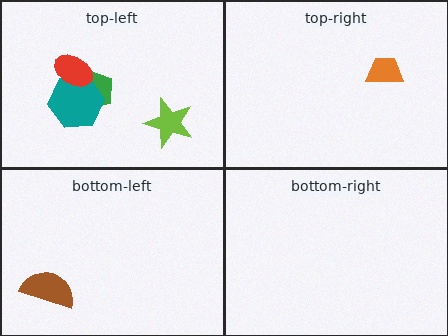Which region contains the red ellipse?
The top-left region.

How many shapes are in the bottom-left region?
1.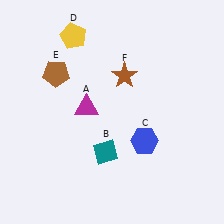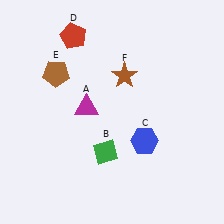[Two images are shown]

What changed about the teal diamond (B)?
In Image 1, B is teal. In Image 2, it changed to green.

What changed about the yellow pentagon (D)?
In Image 1, D is yellow. In Image 2, it changed to red.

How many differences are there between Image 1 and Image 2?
There are 2 differences between the two images.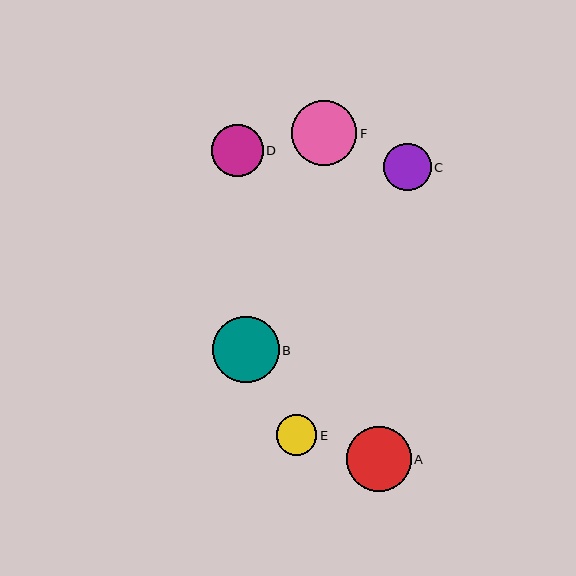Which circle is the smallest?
Circle E is the smallest with a size of approximately 41 pixels.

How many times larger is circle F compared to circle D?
Circle F is approximately 1.3 times the size of circle D.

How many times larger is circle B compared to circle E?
Circle B is approximately 1.6 times the size of circle E.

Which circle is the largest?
Circle B is the largest with a size of approximately 66 pixels.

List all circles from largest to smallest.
From largest to smallest: B, F, A, D, C, E.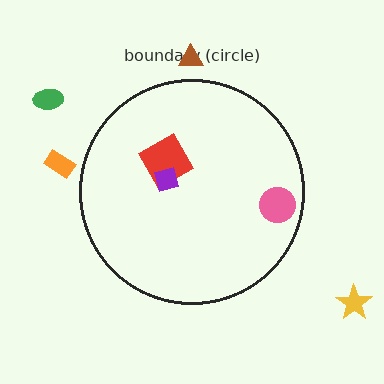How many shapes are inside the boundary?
3 inside, 4 outside.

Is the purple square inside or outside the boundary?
Inside.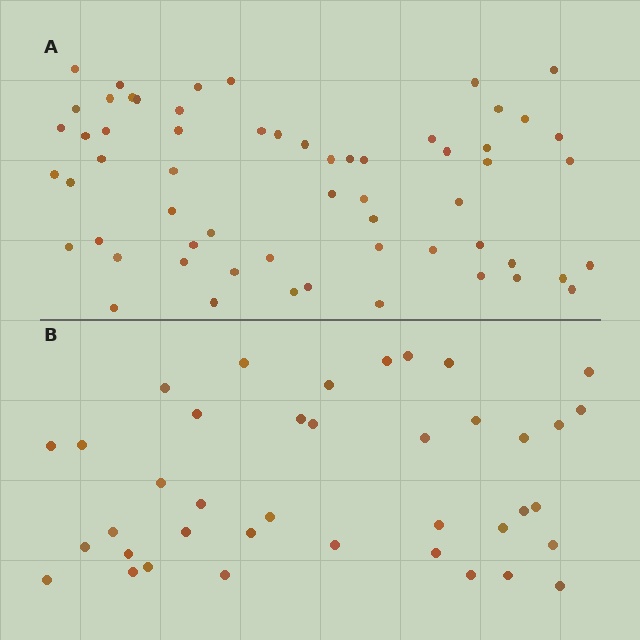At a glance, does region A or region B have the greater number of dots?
Region A (the top region) has more dots.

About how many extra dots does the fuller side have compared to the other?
Region A has approximately 20 more dots than region B.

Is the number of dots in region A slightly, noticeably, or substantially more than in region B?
Region A has substantially more. The ratio is roughly 1.5 to 1.